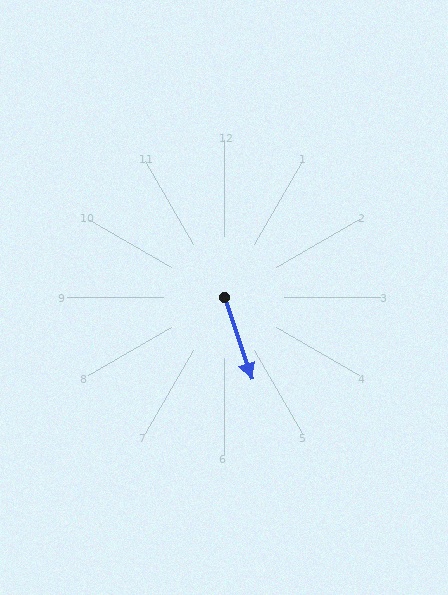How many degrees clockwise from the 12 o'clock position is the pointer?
Approximately 161 degrees.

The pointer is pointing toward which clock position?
Roughly 5 o'clock.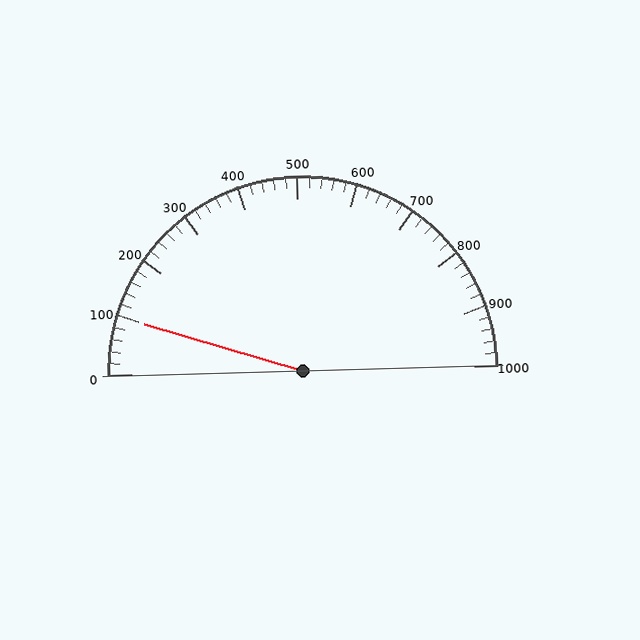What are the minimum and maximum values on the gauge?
The gauge ranges from 0 to 1000.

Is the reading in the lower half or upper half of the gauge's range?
The reading is in the lower half of the range (0 to 1000).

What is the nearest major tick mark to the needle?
The nearest major tick mark is 100.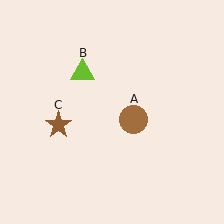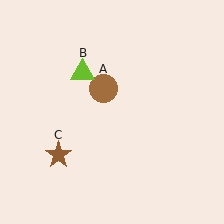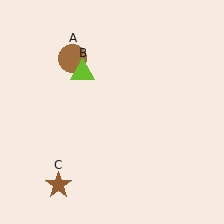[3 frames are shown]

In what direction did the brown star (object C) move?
The brown star (object C) moved down.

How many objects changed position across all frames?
2 objects changed position: brown circle (object A), brown star (object C).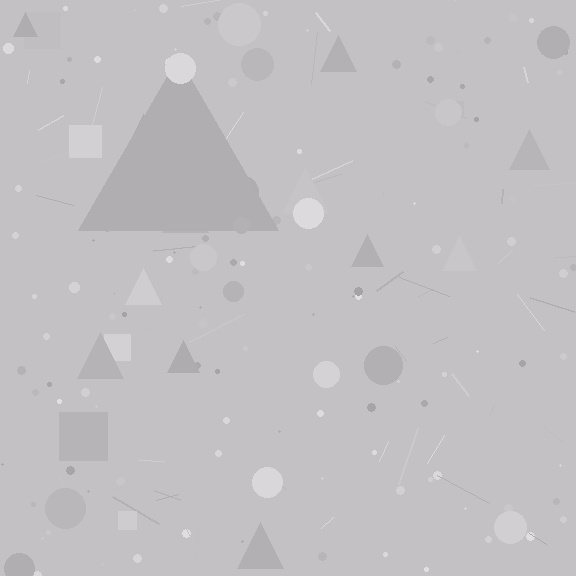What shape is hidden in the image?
A triangle is hidden in the image.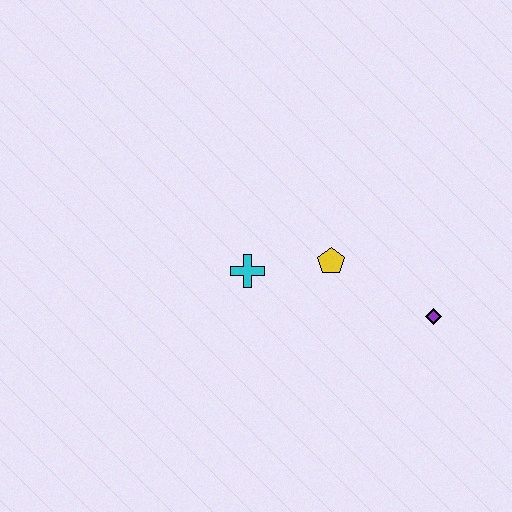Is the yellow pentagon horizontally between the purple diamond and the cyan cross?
Yes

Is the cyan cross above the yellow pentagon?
No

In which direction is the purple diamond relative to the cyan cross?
The purple diamond is to the right of the cyan cross.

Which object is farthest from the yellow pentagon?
The purple diamond is farthest from the yellow pentagon.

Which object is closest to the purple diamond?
The yellow pentagon is closest to the purple diamond.